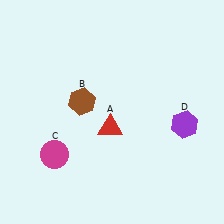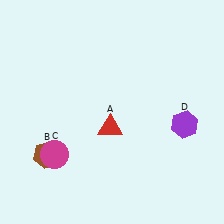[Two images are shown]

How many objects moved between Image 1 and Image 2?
1 object moved between the two images.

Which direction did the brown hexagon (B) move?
The brown hexagon (B) moved down.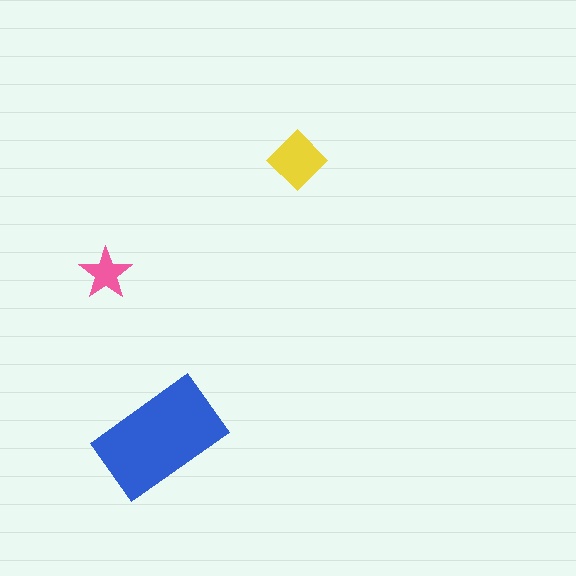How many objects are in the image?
There are 3 objects in the image.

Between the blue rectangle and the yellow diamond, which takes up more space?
The blue rectangle.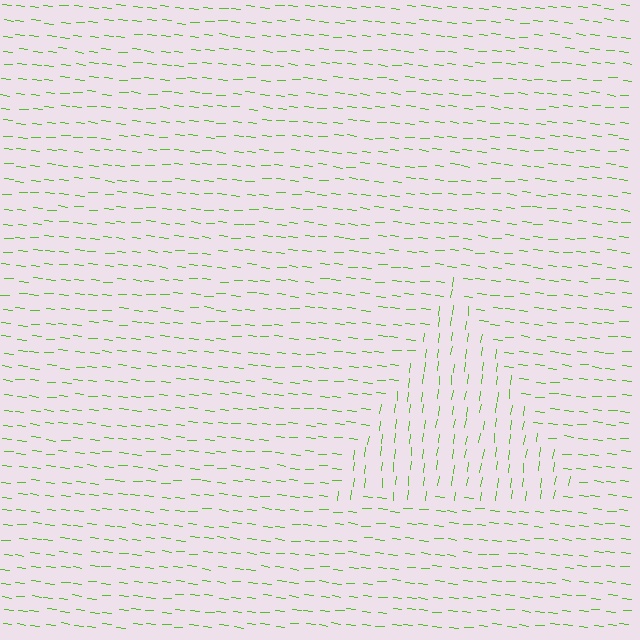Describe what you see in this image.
The image is filled with small lime line segments. A triangle region in the image has lines oriented differently from the surrounding lines, creating a visible texture boundary.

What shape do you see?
I see a triangle.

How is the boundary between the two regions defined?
The boundary is defined purely by a change in line orientation (approximately 89 degrees difference). All lines are the same color and thickness.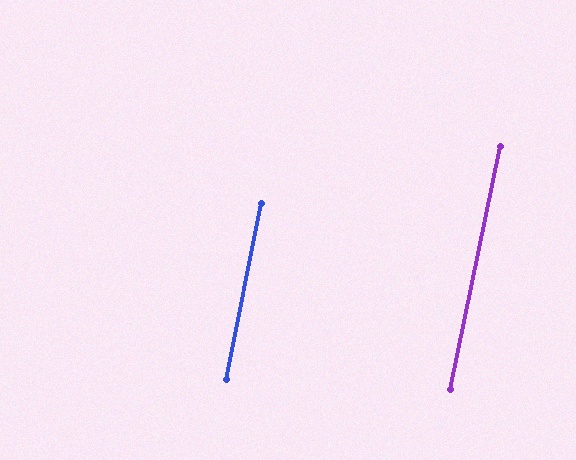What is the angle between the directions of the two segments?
Approximately 0 degrees.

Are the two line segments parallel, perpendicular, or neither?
Parallel — their directions differ by only 0.5°.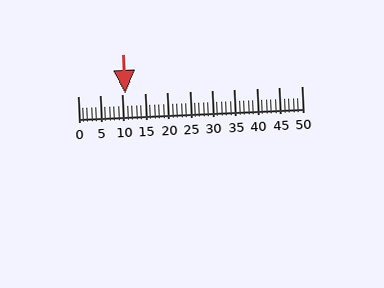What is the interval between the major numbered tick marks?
The major tick marks are spaced 5 units apart.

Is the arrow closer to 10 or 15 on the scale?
The arrow is closer to 10.